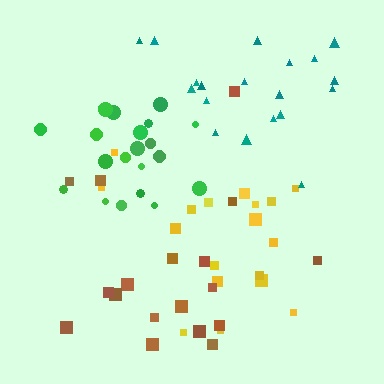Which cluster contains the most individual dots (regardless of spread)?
Green (21).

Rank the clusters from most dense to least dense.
green, yellow, teal, brown.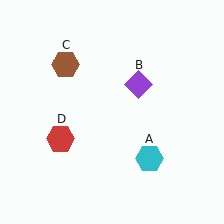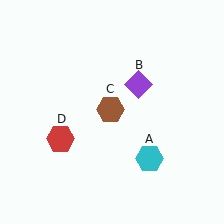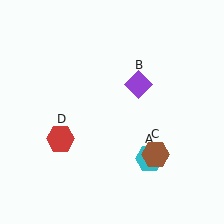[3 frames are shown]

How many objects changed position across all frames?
1 object changed position: brown hexagon (object C).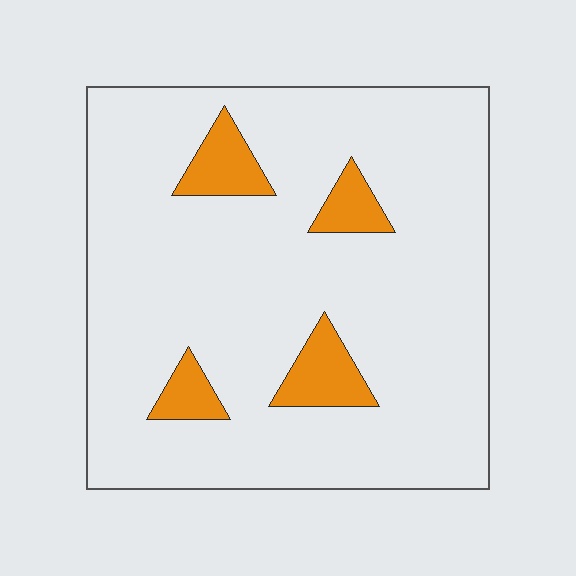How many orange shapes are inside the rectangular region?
4.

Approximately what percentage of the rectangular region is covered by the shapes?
Approximately 10%.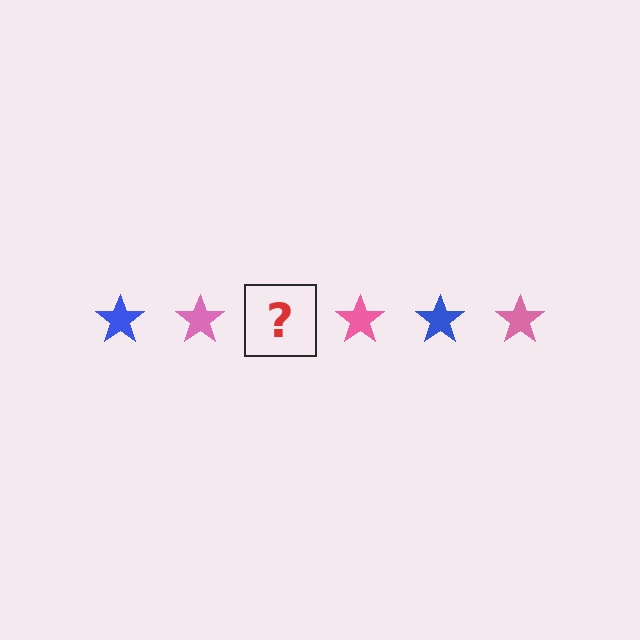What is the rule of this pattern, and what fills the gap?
The rule is that the pattern cycles through blue, pink stars. The gap should be filled with a blue star.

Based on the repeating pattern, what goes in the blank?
The blank should be a blue star.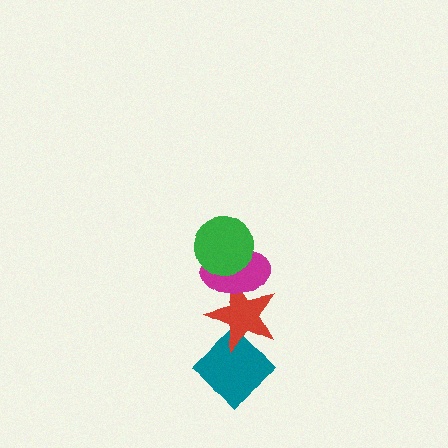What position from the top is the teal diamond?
The teal diamond is 4th from the top.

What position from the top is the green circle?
The green circle is 1st from the top.